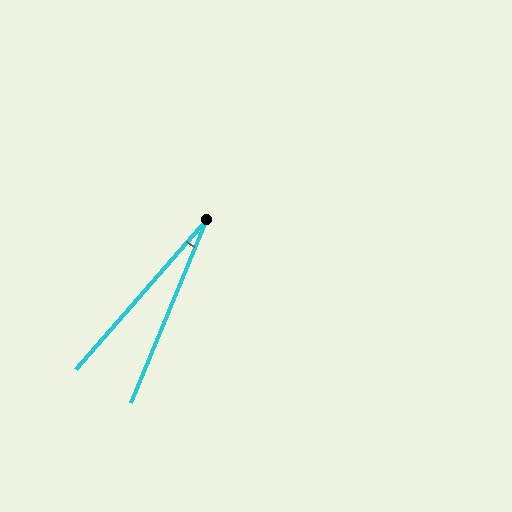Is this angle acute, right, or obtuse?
It is acute.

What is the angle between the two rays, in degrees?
Approximately 19 degrees.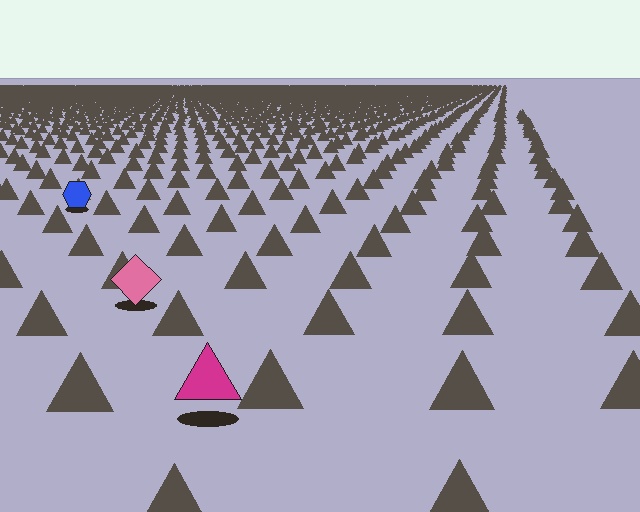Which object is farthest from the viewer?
The blue hexagon is farthest from the viewer. It appears smaller and the ground texture around it is denser.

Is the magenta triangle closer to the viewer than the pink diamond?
Yes. The magenta triangle is closer — you can tell from the texture gradient: the ground texture is coarser near it.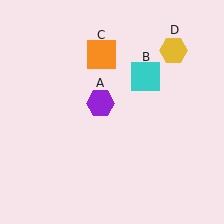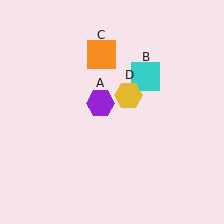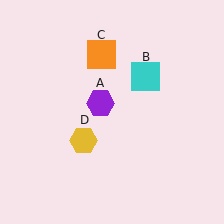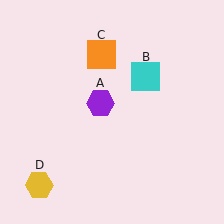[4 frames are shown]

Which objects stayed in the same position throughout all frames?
Purple hexagon (object A) and cyan square (object B) and orange square (object C) remained stationary.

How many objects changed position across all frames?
1 object changed position: yellow hexagon (object D).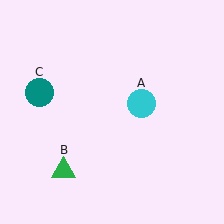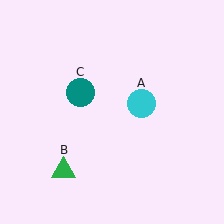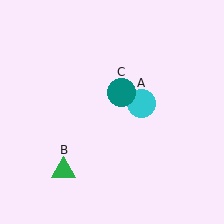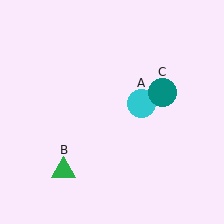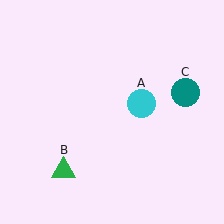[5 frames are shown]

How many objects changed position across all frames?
1 object changed position: teal circle (object C).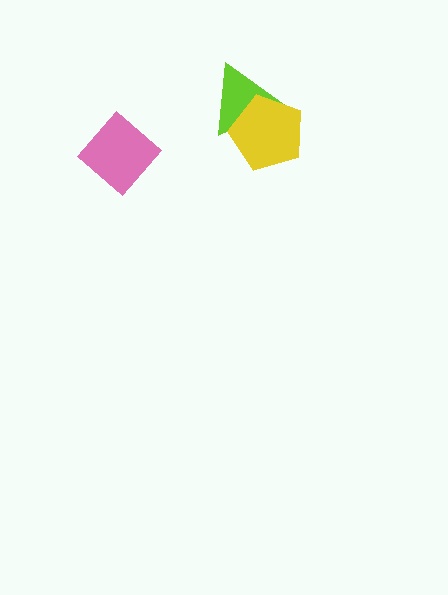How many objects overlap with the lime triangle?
1 object overlaps with the lime triangle.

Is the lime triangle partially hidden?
Yes, it is partially covered by another shape.